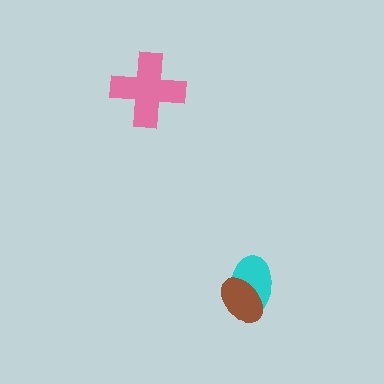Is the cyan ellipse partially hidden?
Yes, it is partially covered by another shape.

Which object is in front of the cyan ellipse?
The brown ellipse is in front of the cyan ellipse.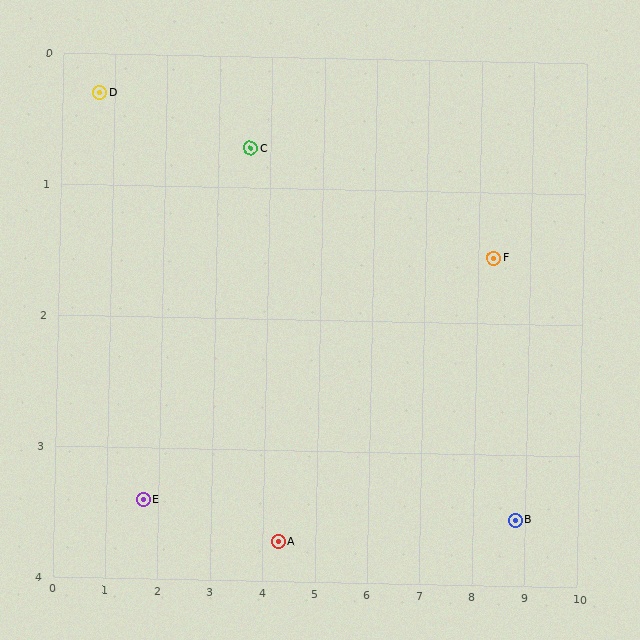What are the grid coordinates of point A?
Point A is at approximately (4.3, 3.7).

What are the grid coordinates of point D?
Point D is at approximately (0.7, 0.3).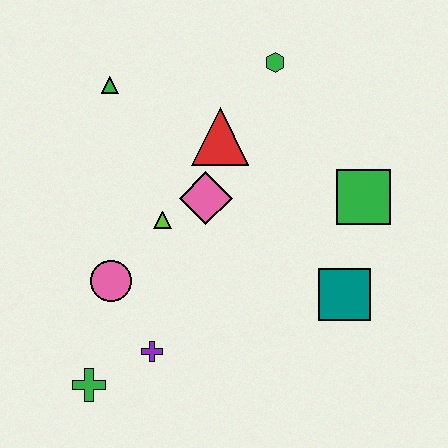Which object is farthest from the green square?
The green cross is farthest from the green square.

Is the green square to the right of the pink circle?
Yes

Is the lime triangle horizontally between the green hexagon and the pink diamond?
No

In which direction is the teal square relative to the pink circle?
The teal square is to the right of the pink circle.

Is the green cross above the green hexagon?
No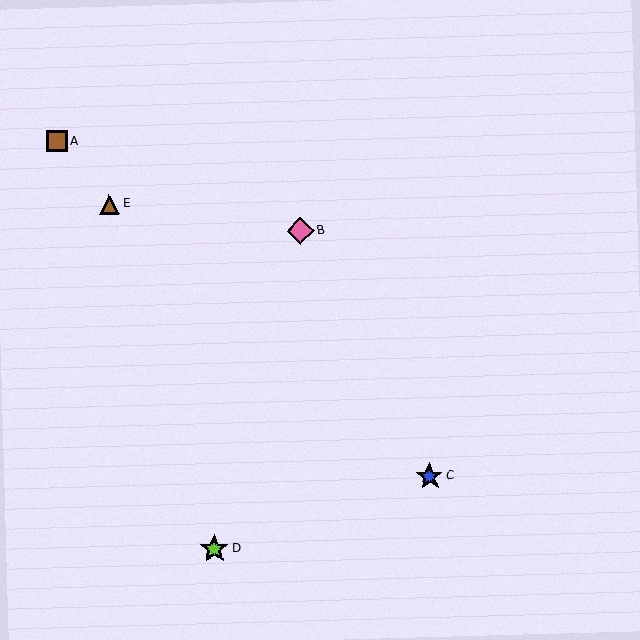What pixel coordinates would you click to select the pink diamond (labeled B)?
Click at (300, 231) to select the pink diamond B.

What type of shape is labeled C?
Shape C is a blue star.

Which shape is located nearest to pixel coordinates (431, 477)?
The blue star (labeled C) at (429, 477) is nearest to that location.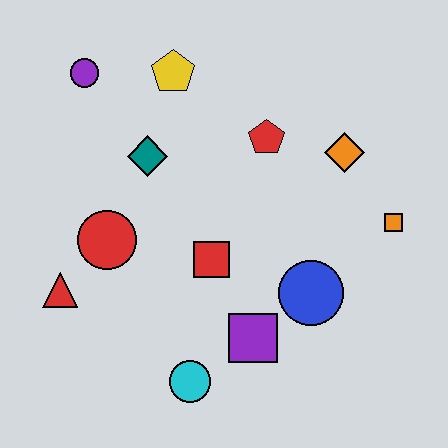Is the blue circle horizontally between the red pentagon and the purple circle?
No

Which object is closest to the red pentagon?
The orange diamond is closest to the red pentagon.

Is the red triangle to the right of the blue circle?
No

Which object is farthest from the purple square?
The purple circle is farthest from the purple square.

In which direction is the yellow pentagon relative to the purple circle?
The yellow pentagon is to the right of the purple circle.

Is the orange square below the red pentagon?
Yes